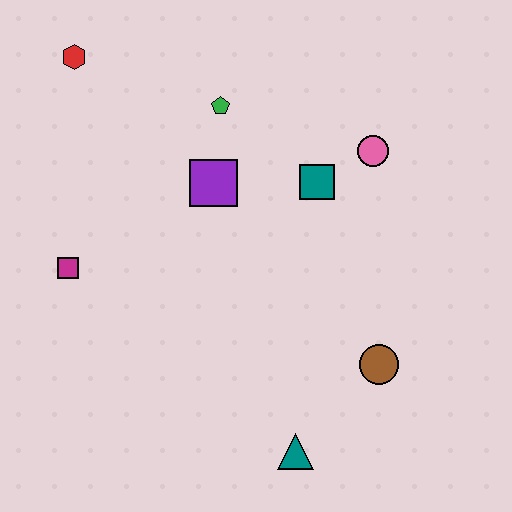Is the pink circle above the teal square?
Yes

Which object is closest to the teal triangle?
The brown circle is closest to the teal triangle.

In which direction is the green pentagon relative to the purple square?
The green pentagon is above the purple square.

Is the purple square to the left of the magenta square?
No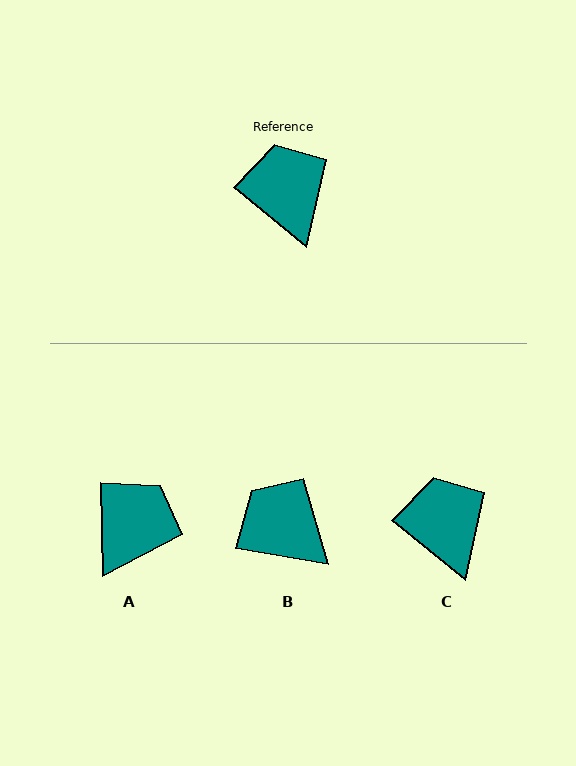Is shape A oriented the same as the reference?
No, it is off by about 49 degrees.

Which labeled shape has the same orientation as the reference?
C.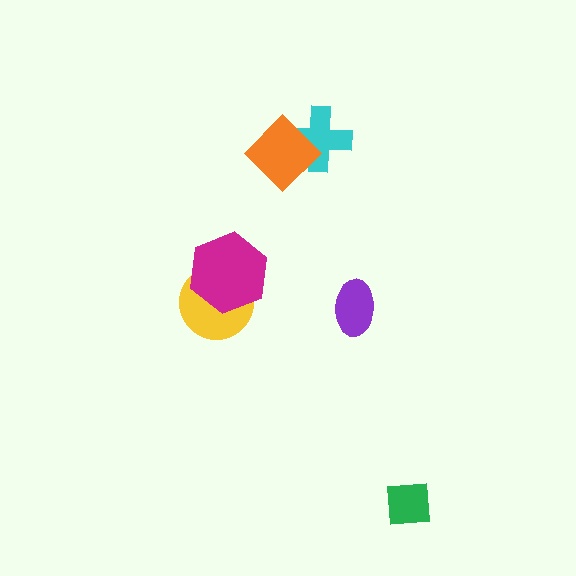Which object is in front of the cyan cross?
The orange diamond is in front of the cyan cross.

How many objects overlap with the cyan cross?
1 object overlaps with the cyan cross.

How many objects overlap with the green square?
0 objects overlap with the green square.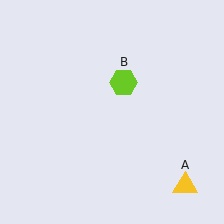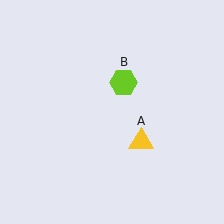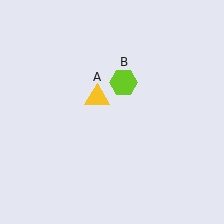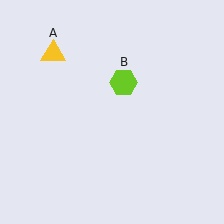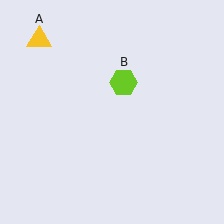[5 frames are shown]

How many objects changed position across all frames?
1 object changed position: yellow triangle (object A).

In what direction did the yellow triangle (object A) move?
The yellow triangle (object A) moved up and to the left.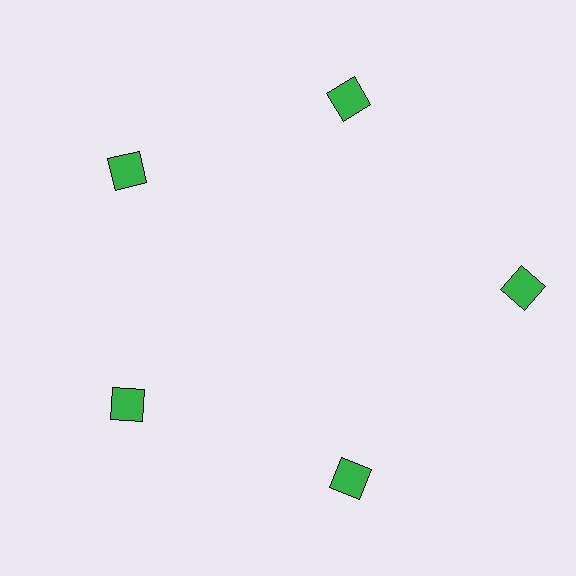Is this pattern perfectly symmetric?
No. The 5 green diamonds are arranged in a ring, but one element near the 3 o'clock position is pushed outward from the center, breaking the 5-fold rotational symmetry.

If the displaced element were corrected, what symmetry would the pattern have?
It would have 5-fold rotational symmetry — the pattern would map onto itself every 72 degrees.